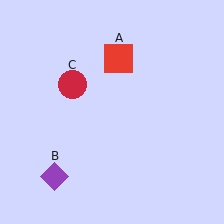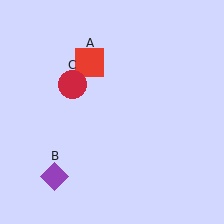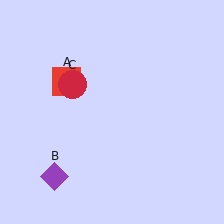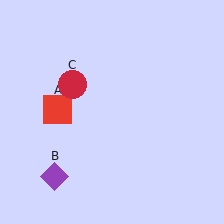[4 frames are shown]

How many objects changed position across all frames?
1 object changed position: red square (object A).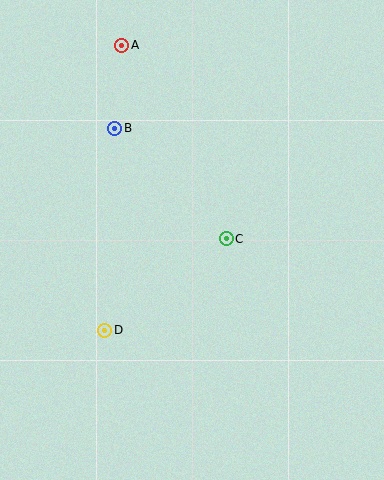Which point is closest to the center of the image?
Point C at (226, 239) is closest to the center.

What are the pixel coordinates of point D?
Point D is at (105, 330).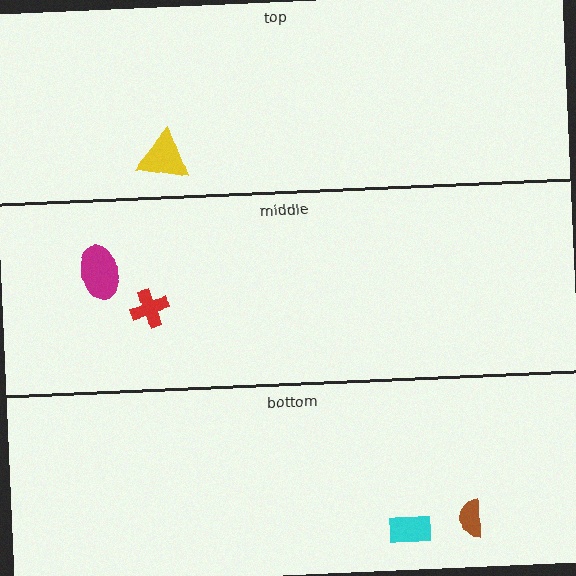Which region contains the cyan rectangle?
The bottom region.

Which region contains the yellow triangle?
The top region.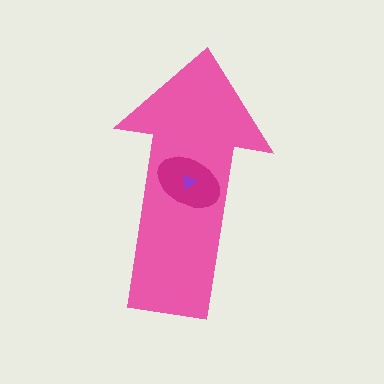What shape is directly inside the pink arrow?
The magenta ellipse.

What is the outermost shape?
The pink arrow.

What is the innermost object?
The purple triangle.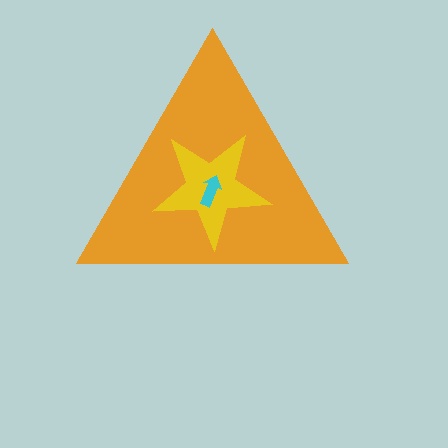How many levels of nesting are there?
3.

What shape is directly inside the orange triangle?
The yellow star.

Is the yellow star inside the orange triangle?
Yes.